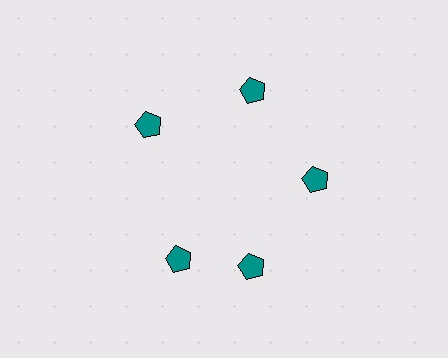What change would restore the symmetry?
The symmetry would be restored by rotating it back into even spacing with its neighbors so that all 5 pentagons sit at equal angles and equal distance from the center.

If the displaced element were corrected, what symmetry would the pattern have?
It would have 5-fold rotational symmetry — the pattern would map onto itself every 72 degrees.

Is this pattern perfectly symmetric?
No. The 5 teal pentagons are arranged in a ring, but one element near the 8 o'clock position is rotated out of alignment along the ring, breaking the 5-fold rotational symmetry.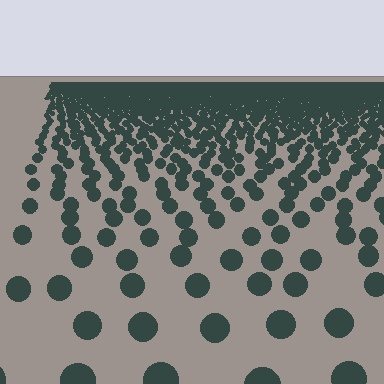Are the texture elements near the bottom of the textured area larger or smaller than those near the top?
Larger. Near the bottom, elements are closer to the viewer and appear at a bigger on-screen size.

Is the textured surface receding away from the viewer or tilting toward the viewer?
The surface is receding away from the viewer. Texture elements get smaller and denser toward the top.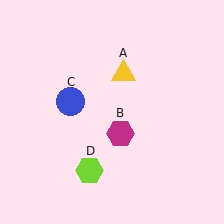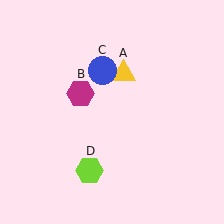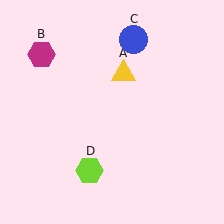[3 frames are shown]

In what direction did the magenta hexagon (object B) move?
The magenta hexagon (object B) moved up and to the left.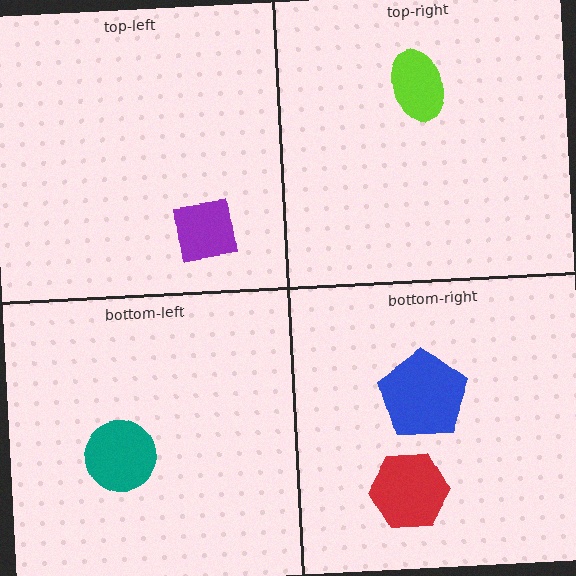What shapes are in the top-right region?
The lime ellipse.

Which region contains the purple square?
The top-left region.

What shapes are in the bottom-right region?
The blue pentagon, the red hexagon.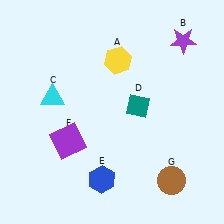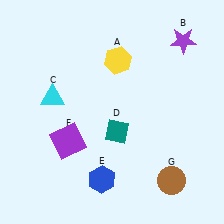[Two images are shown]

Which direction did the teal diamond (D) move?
The teal diamond (D) moved down.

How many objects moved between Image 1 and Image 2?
1 object moved between the two images.